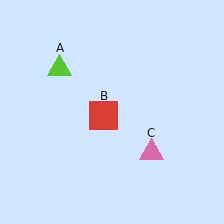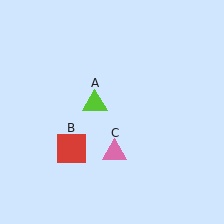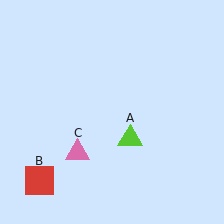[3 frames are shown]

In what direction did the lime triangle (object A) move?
The lime triangle (object A) moved down and to the right.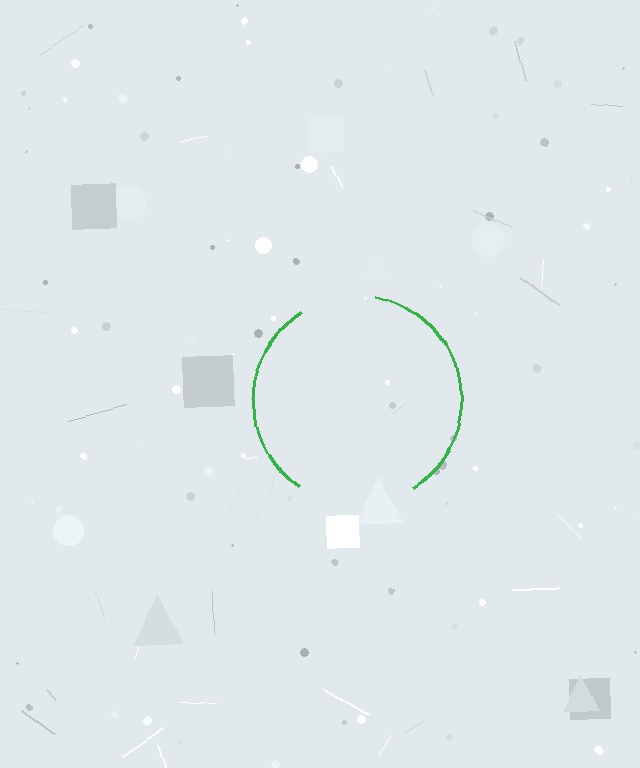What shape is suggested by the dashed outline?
The dashed outline suggests a circle.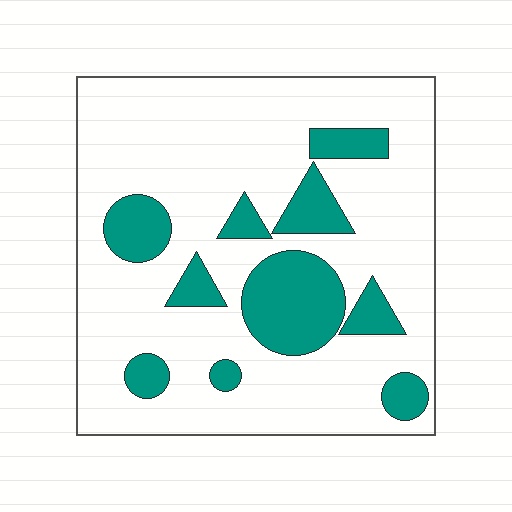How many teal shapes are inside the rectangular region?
10.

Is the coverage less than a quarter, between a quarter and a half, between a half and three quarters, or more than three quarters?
Less than a quarter.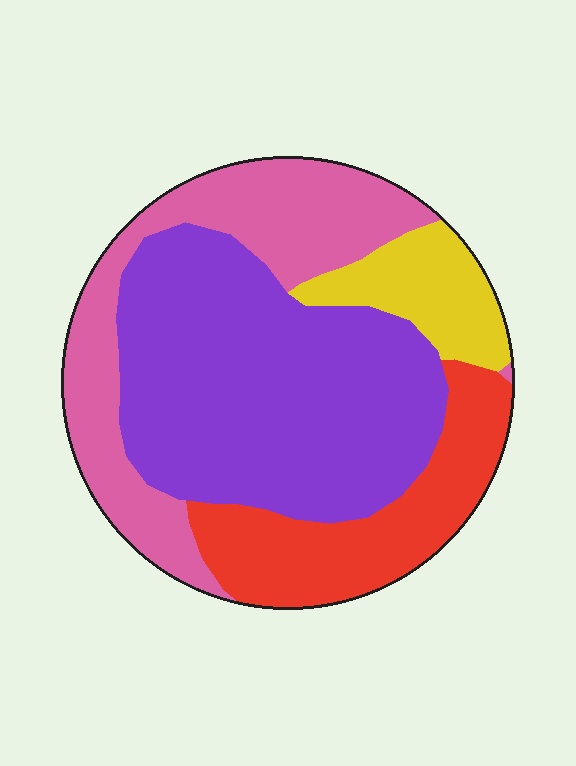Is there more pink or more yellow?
Pink.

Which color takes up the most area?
Purple, at roughly 45%.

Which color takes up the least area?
Yellow, at roughly 10%.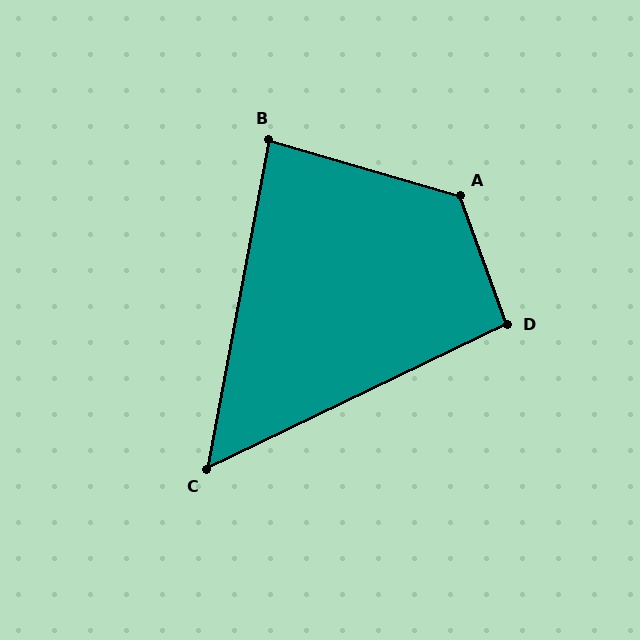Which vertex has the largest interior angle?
A, at approximately 126 degrees.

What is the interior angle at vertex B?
Approximately 84 degrees (acute).